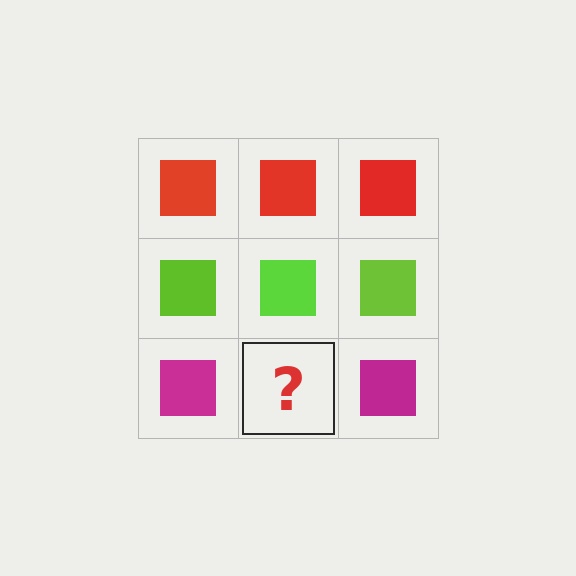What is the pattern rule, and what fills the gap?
The rule is that each row has a consistent color. The gap should be filled with a magenta square.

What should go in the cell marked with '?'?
The missing cell should contain a magenta square.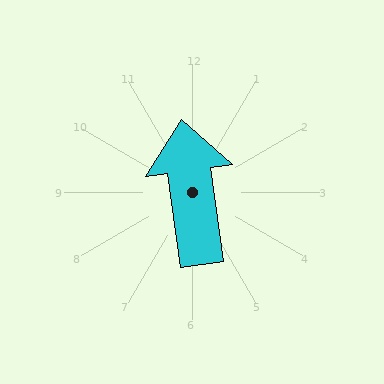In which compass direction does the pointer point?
North.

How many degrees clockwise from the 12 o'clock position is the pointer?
Approximately 352 degrees.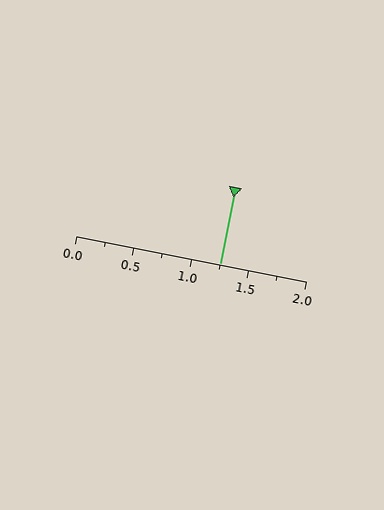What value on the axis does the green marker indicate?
The marker indicates approximately 1.25.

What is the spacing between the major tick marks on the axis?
The major ticks are spaced 0.5 apart.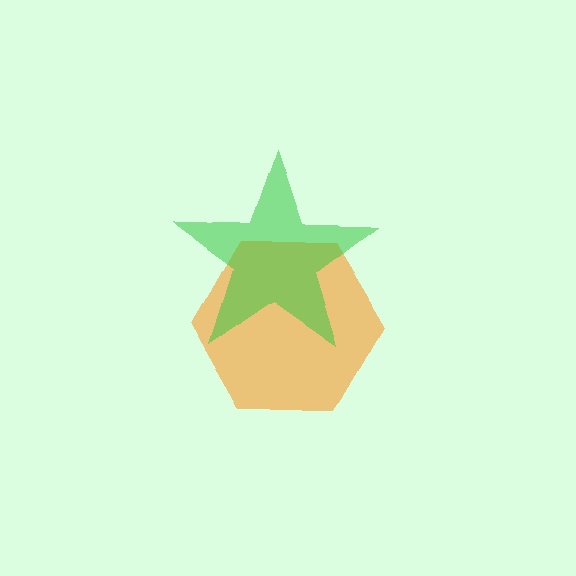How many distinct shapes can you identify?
There are 2 distinct shapes: an orange hexagon, a green star.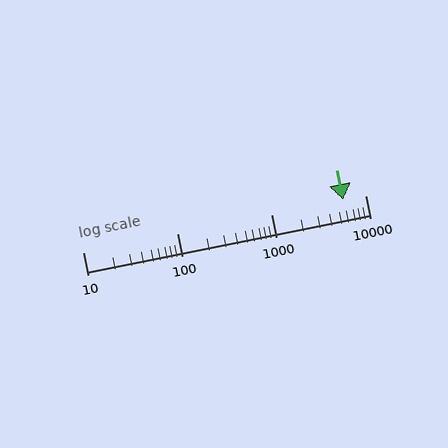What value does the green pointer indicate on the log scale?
The pointer indicates approximately 5800.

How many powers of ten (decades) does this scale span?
The scale spans 3 decades, from 10 to 10000.